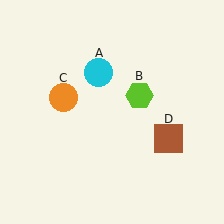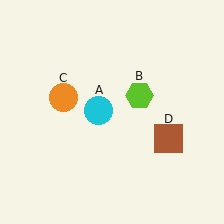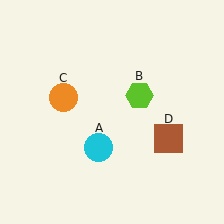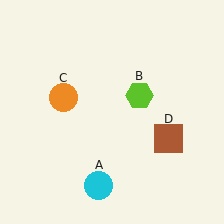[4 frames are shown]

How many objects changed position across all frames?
1 object changed position: cyan circle (object A).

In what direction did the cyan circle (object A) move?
The cyan circle (object A) moved down.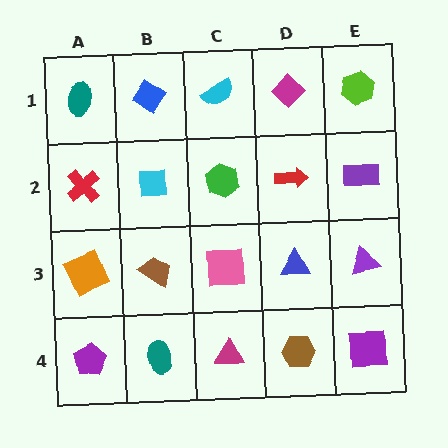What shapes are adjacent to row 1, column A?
A red cross (row 2, column A), a blue diamond (row 1, column B).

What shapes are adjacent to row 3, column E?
A purple rectangle (row 2, column E), a purple square (row 4, column E), a blue triangle (row 3, column D).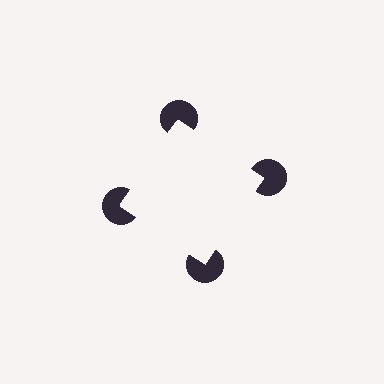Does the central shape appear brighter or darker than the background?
It typically appears slightly brighter than the background, even though no actual brightness change is drawn.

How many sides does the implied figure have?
4 sides.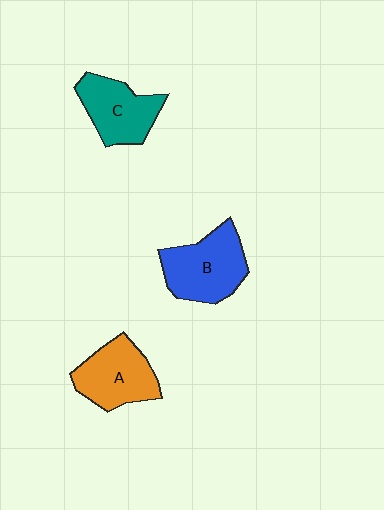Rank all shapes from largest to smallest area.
From largest to smallest: B (blue), A (orange), C (teal).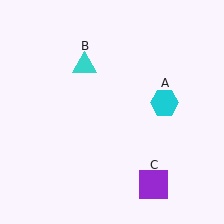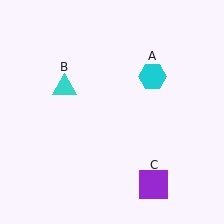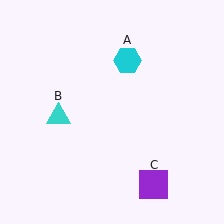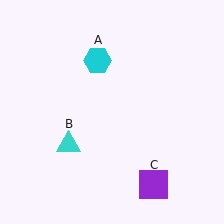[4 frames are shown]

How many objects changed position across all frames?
2 objects changed position: cyan hexagon (object A), cyan triangle (object B).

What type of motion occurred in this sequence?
The cyan hexagon (object A), cyan triangle (object B) rotated counterclockwise around the center of the scene.